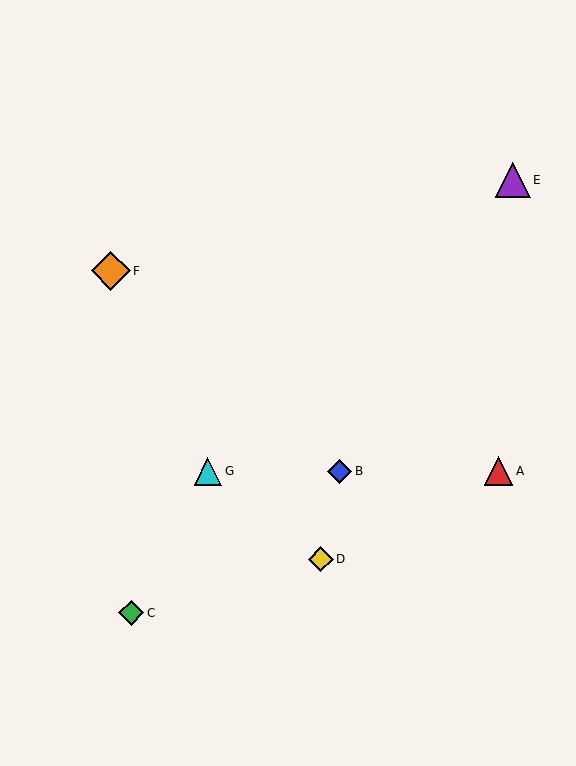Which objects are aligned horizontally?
Objects A, B, G are aligned horizontally.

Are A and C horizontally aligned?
No, A is at y≈471 and C is at y≈613.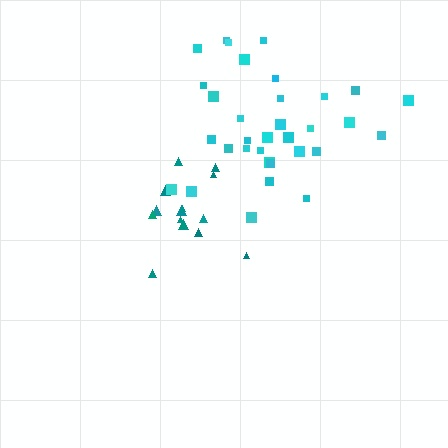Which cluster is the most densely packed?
Teal.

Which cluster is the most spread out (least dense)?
Cyan.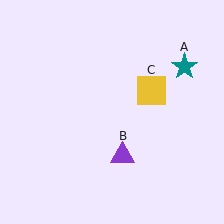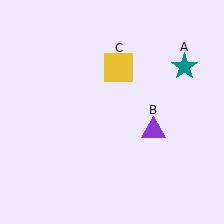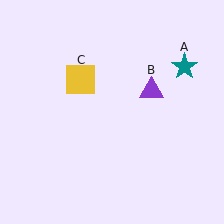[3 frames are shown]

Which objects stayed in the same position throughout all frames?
Teal star (object A) remained stationary.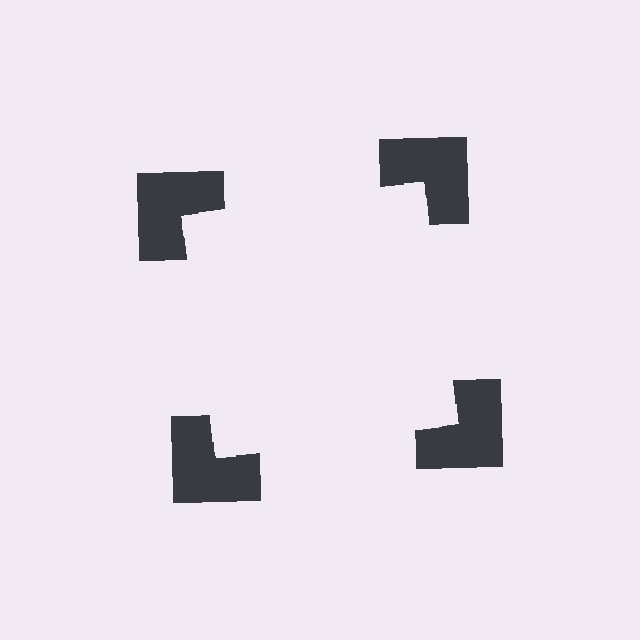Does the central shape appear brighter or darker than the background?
It typically appears slightly brighter than the background, even though no actual brightness change is drawn.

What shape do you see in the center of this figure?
An illusory square — its edges are inferred from the aligned wedge cuts in the notched squares, not physically drawn.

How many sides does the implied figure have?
4 sides.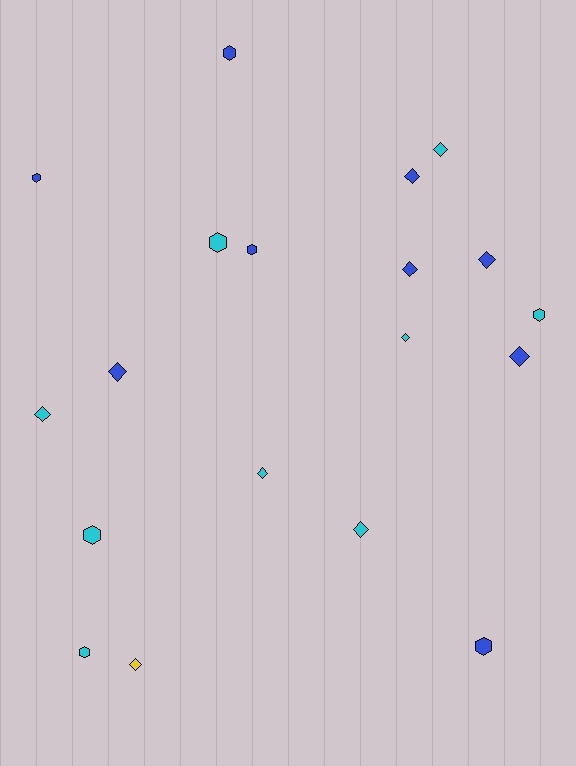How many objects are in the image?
There are 19 objects.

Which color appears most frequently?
Cyan, with 9 objects.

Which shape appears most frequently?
Diamond, with 11 objects.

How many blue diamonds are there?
There are 5 blue diamonds.